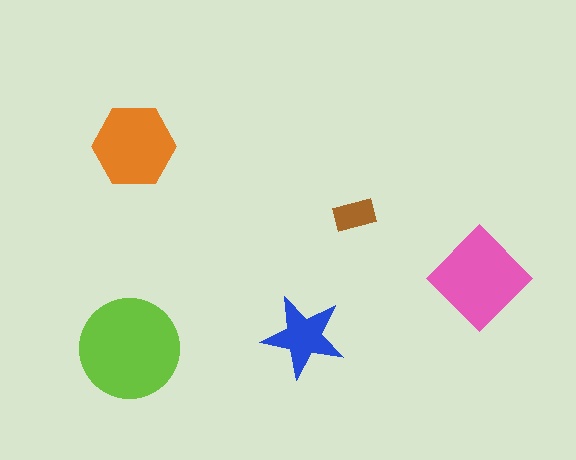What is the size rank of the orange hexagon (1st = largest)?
3rd.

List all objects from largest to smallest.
The lime circle, the pink diamond, the orange hexagon, the blue star, the brown rectangle.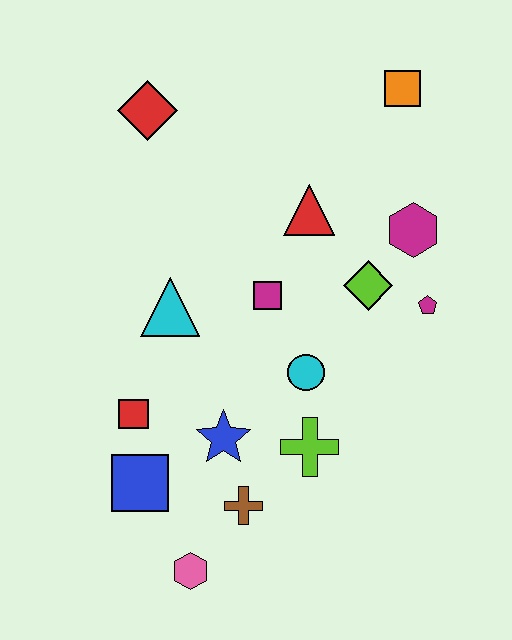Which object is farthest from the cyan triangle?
The orange square is farthest from the cyan triangle.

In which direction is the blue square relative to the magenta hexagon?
The blue square is to the left of the magenta hexagon.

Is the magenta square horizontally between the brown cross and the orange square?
Yes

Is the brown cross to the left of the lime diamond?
Yes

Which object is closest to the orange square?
The magenta hexagon is closest to the orange square.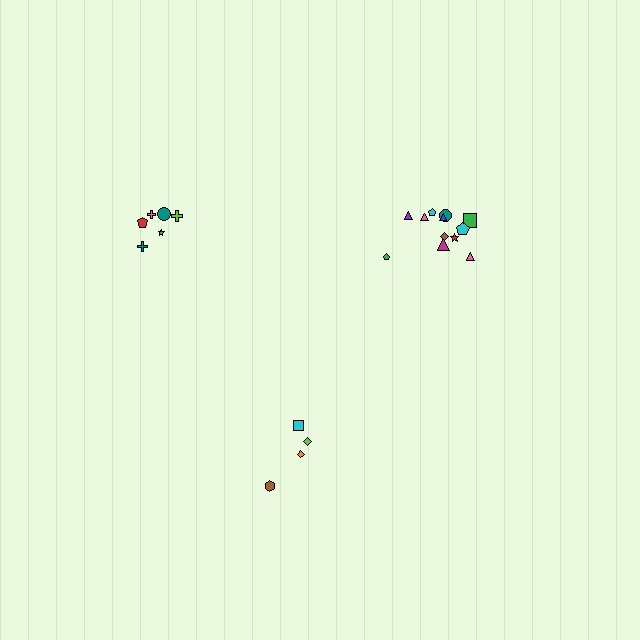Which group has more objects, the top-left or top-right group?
The top-right group.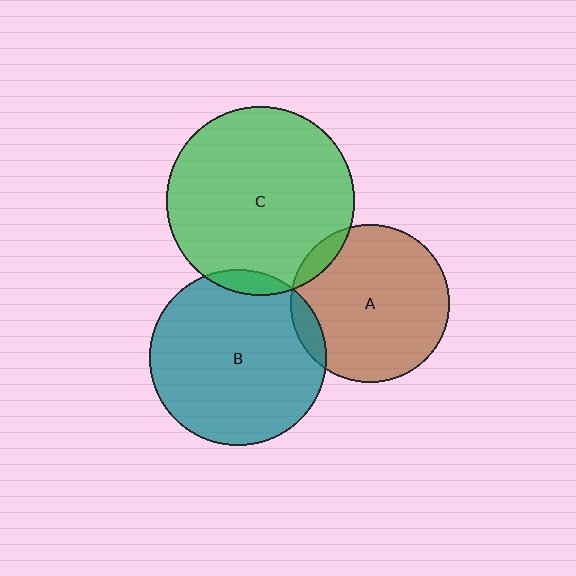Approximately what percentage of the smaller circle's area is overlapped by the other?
Approximately 10%.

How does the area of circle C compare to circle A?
Approximately 1.4 times.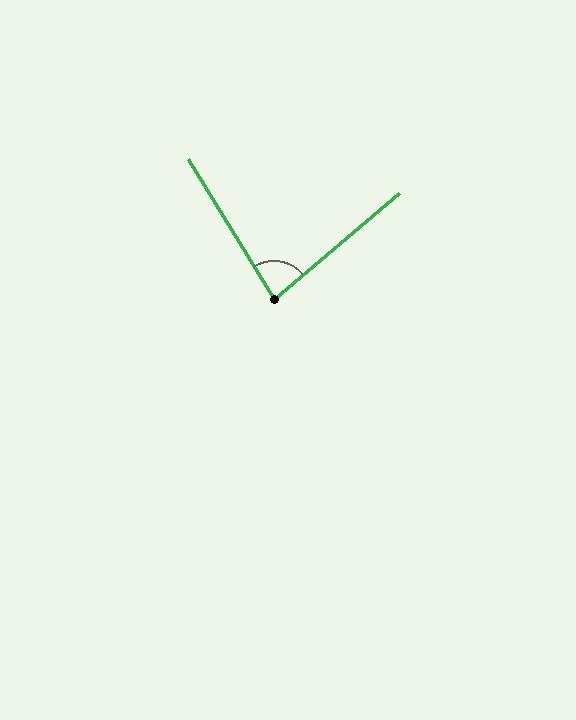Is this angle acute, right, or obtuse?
It is acute.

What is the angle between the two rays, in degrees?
Approximately 81 degrees.